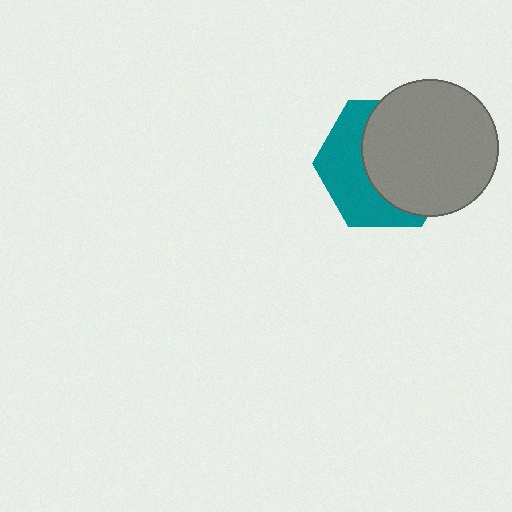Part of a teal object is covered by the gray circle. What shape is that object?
It is a hexagon.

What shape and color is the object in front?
The object in front is a gray circle.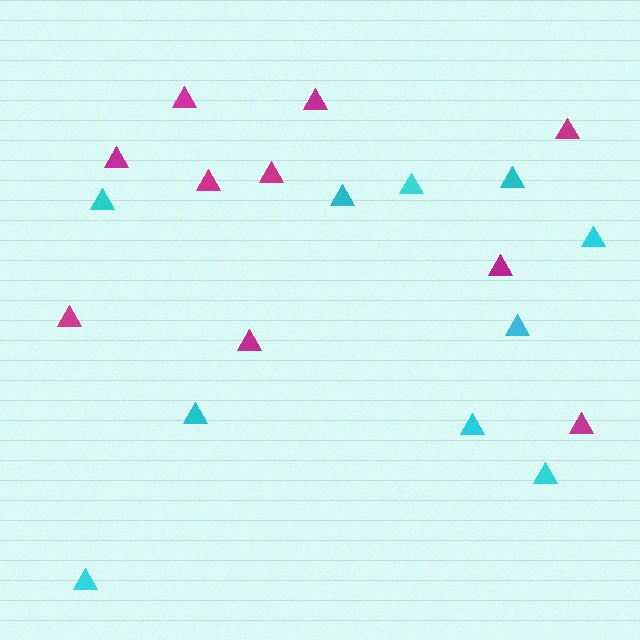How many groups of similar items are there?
There are 2 groups: one group of cyan triangles (10) and one group of magenta triangles (10).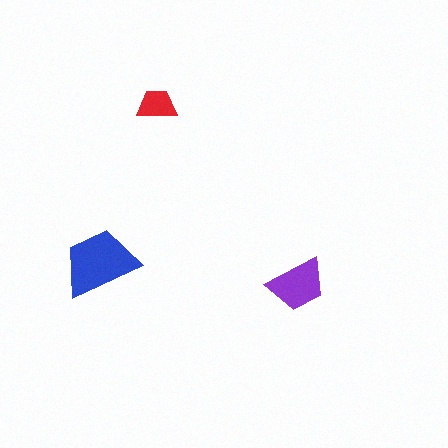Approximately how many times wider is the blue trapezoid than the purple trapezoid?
About 1.5 times wider.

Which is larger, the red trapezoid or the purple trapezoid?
The purple one.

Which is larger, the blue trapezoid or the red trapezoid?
The blue one.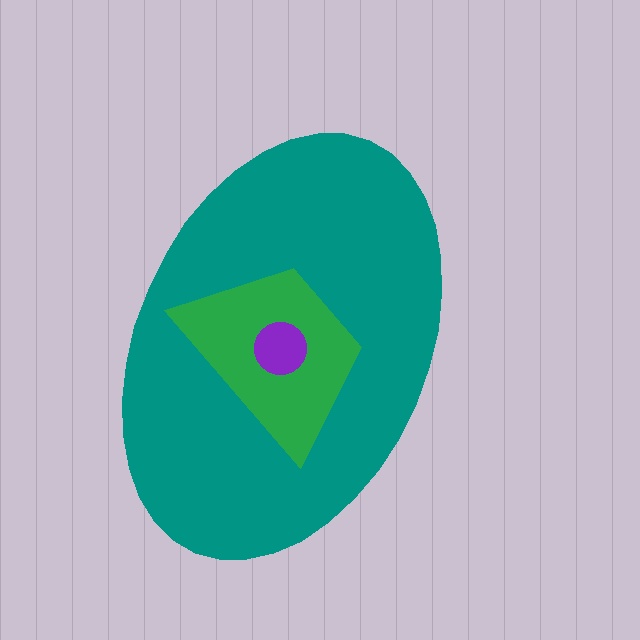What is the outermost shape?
The teal ellipse.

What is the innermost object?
The purple circle.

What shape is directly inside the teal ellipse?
The green trapezoid.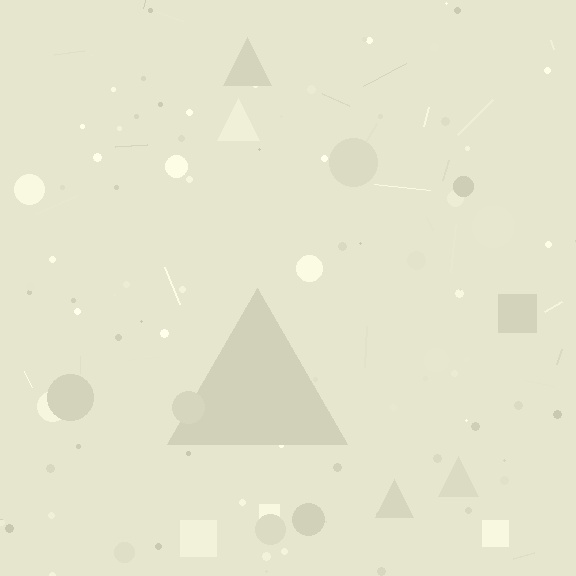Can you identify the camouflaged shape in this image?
The camouflaged shape is a triangle.